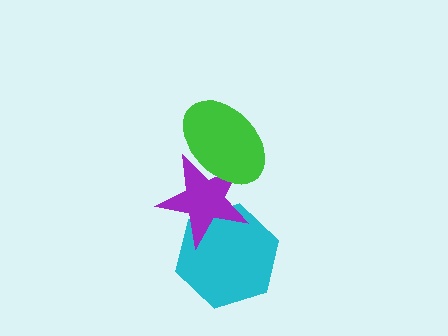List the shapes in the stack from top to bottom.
From top to bottom: the green ellipse, the purple star, the cyan hexagon.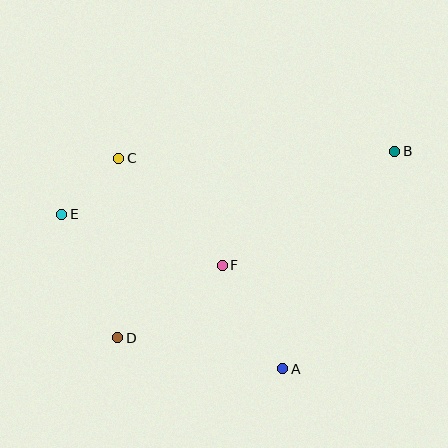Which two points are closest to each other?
Points C and E are closest to each other.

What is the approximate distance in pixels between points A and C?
The distance between A and C is approximately 267 pixels.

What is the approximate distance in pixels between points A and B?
The distance between A and B is approximately 245 pixels.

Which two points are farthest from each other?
Points B and E are farthest from each other.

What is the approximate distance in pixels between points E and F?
The distance between E and F is approximately 168 pixels.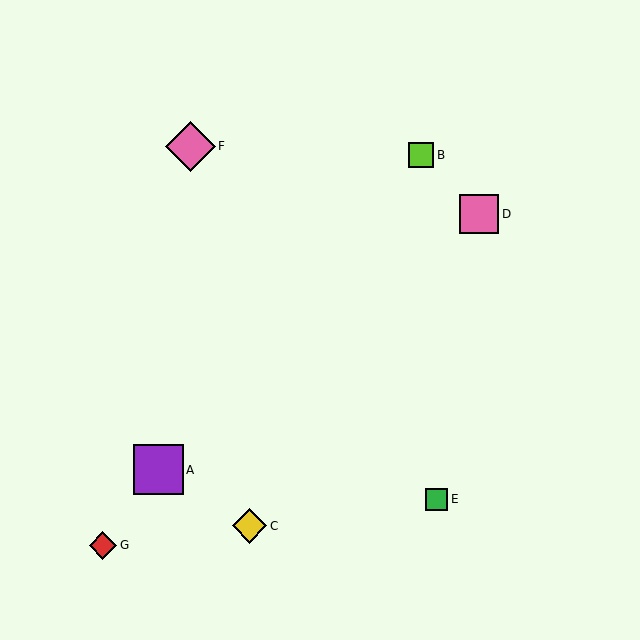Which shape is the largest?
The purple square (labeled A) is the largest.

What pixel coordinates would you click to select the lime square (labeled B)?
Click at (421, 155) to select the lime square B.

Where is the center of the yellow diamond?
The center of the yellow diamond is at (250, 526).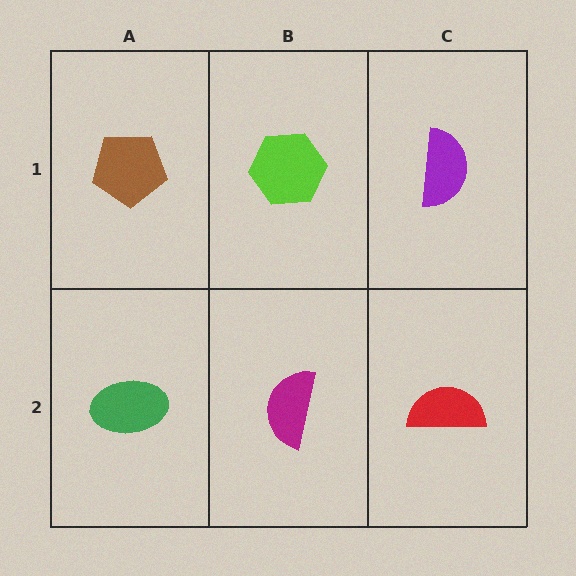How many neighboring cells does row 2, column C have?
2.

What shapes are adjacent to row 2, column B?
A lime hexagon (row 1, column B), a green ellipse (row 2, column A), a red semicircle (row 2, column C).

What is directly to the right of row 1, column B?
A purple semicircle.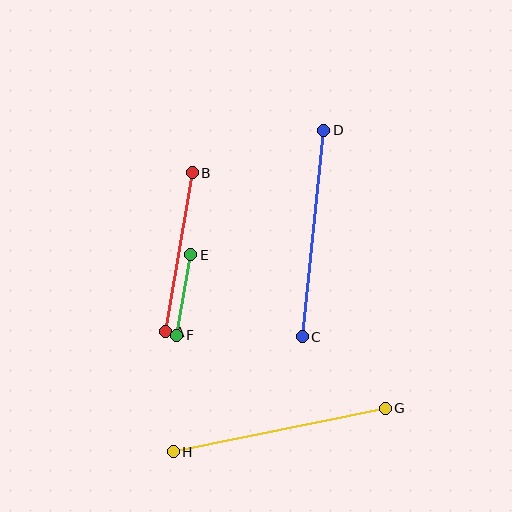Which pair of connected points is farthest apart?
Points G and H are farthest apart.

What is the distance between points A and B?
The distance is approximately 161 pixels.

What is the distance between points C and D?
The distance is approximately 208 pixels.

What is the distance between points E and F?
The distance is approximately 82 pixels.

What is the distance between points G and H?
The distance is approximately 217 pixels.